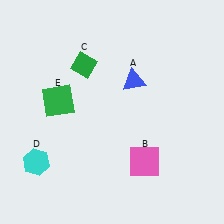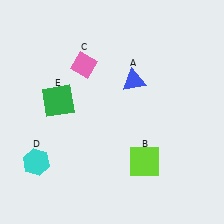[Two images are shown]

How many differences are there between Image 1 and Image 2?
There are 2 differences between the two images.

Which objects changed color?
B changed from pink to lime. C changed from green to pink.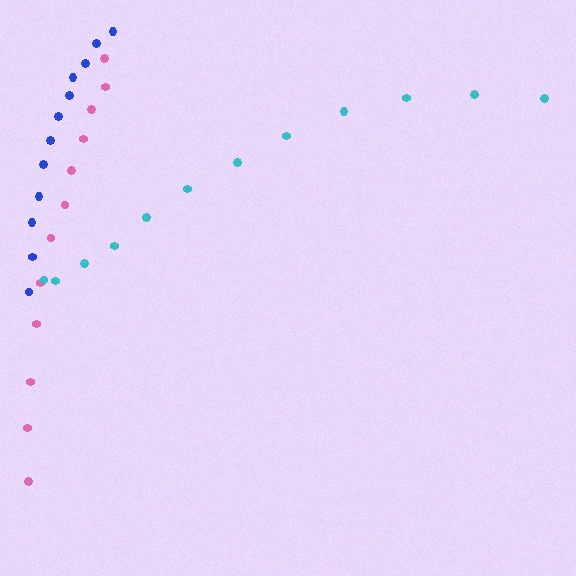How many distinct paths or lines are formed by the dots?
There are 3 distinct paths.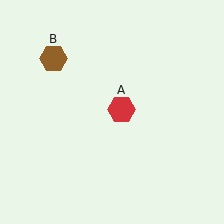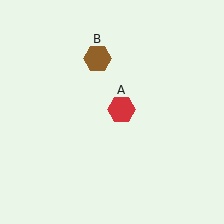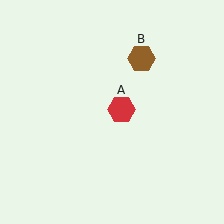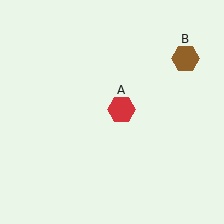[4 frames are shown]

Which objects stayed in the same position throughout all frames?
Red hexagon (object A) remained stationary.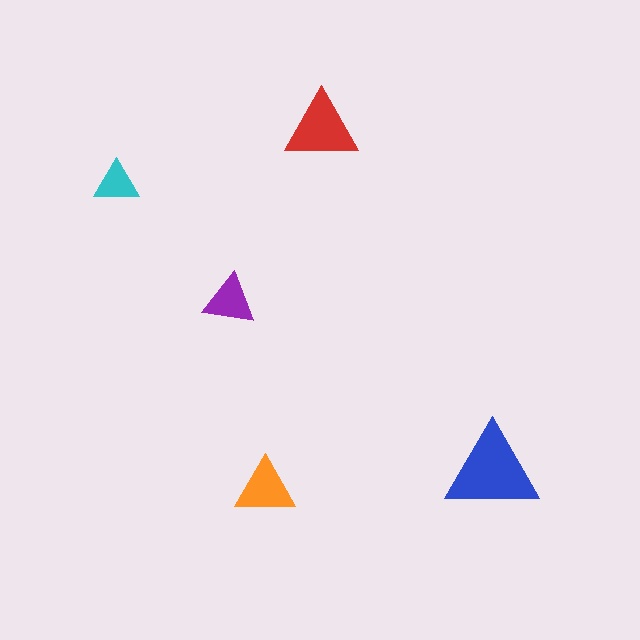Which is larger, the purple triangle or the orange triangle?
The orange one.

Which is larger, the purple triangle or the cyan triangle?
The purple one.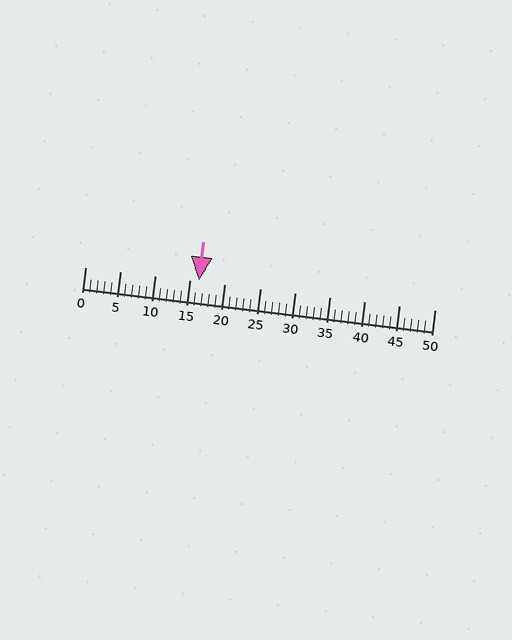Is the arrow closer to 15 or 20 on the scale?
The arrow is closer to 15.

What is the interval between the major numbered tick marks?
The major tick marks are spaced 5 units apart.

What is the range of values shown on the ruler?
The ruler shows values from 0 to 50.